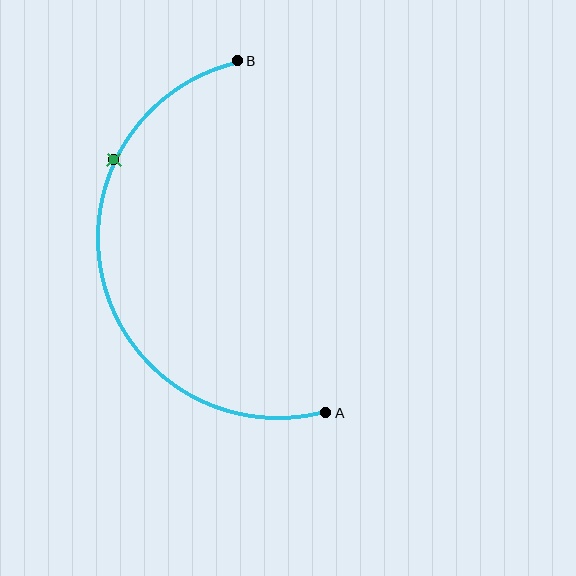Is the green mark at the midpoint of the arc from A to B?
No. The green mark lies on the arc but is closer to endpoint B. The arc midpoint would be at the point on the curve equidistant along the arc from both A and B.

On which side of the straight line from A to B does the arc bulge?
The arc bulges to the left of the straight line connecting A and B.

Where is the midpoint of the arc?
The arc midpoint is the point on the curve farthest from the straight line joining A and B. It sits to the left of that line.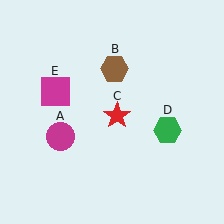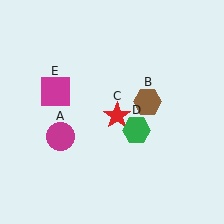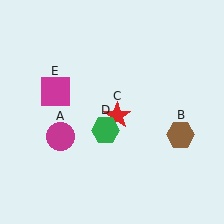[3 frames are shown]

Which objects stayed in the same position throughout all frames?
Magenta circle (object A) and red star (object C) and magenta square (object E) remained stationary.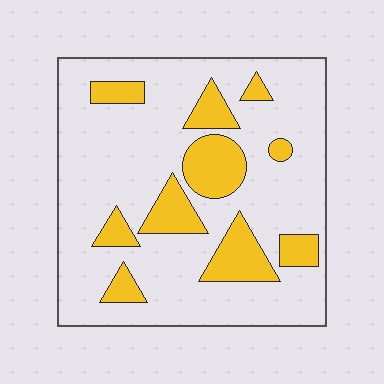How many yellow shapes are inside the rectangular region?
10.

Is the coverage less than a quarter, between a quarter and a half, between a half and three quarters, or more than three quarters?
Less than a quarter.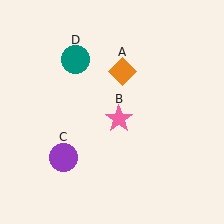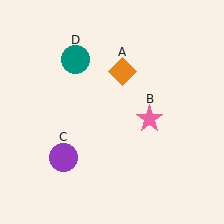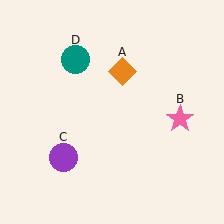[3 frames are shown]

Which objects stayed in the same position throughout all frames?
Orange diamond (object A) and purple circle (object C) and teal circle (object D) remained stationary.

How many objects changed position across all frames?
1 object changed position: pink star (object B).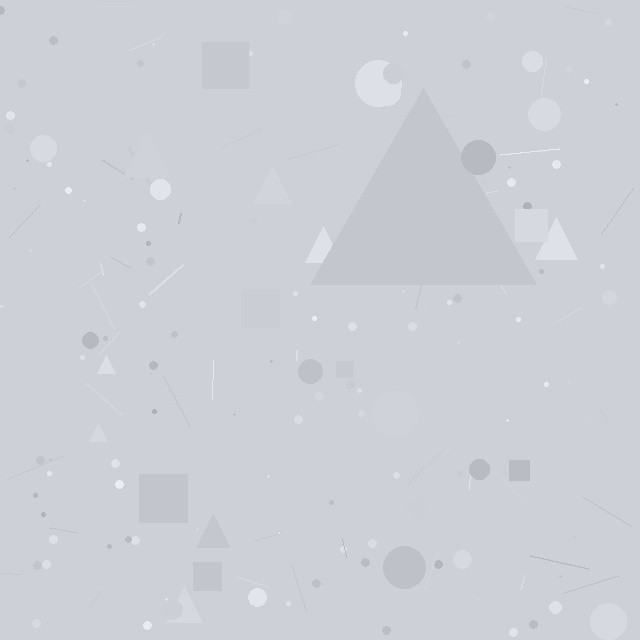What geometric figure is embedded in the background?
A triangle is embedded in the background.